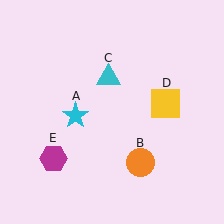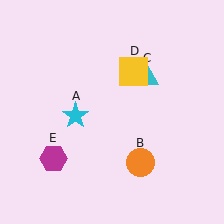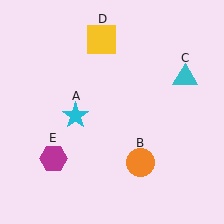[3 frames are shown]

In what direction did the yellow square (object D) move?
The yellow square (object D) moved up and to the left.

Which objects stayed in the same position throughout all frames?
Cyan star (object A) and orange circle (object B) and magenta hexagon (object E) remained stationary.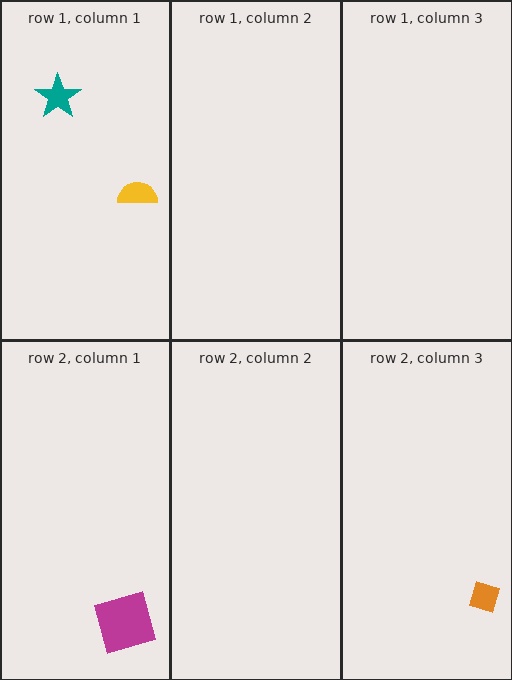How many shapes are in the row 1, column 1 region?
2.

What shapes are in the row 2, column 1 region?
The magenta square.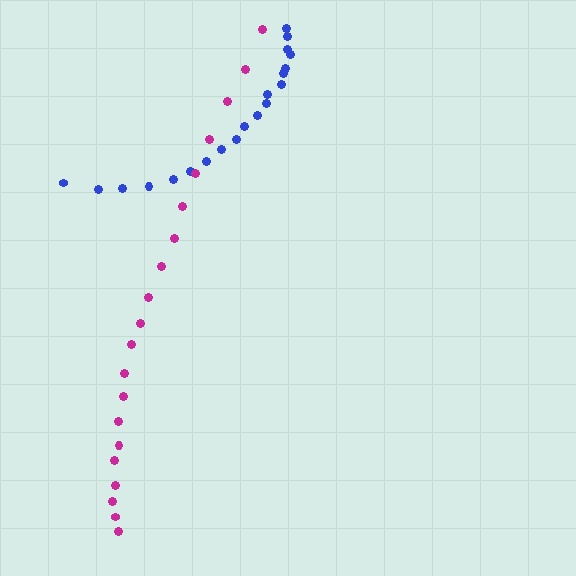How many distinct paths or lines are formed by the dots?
There are 2 distinct paths.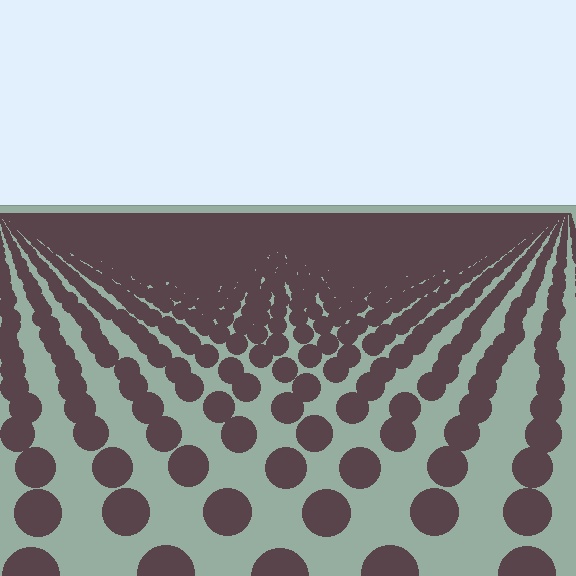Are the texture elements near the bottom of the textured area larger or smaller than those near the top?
Larger. Near the bottom, elements are closer to the viewer and appear at a bigger on-screen size.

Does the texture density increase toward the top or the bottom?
Density increases toward the top.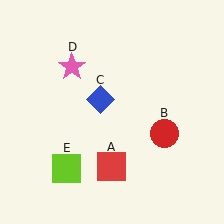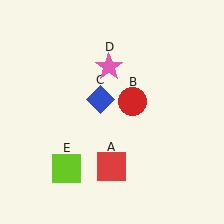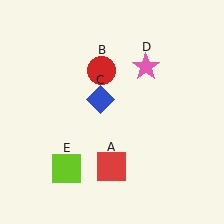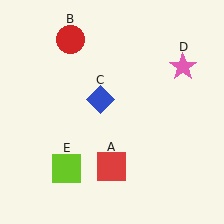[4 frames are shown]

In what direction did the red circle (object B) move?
The red circle (object B) moved up and to the left.